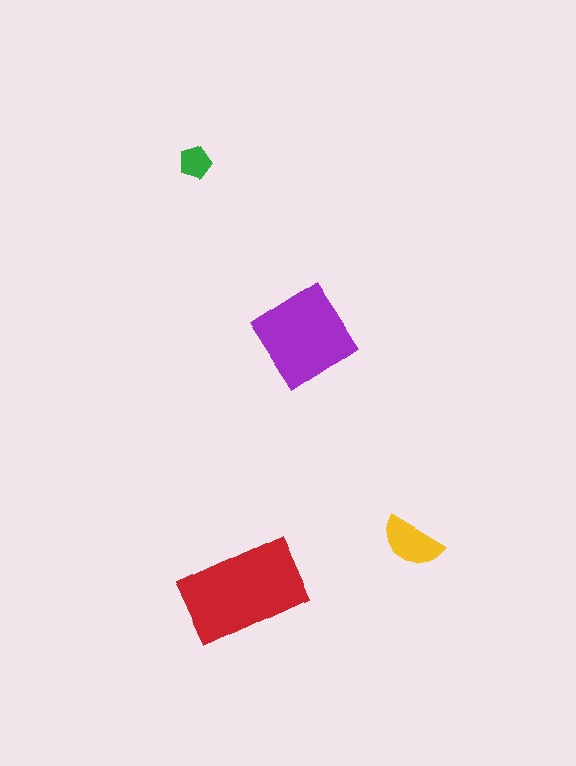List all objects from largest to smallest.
The red rectangle, the purple diamond, the yellow semicircle, the green pentagon.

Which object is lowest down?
The red rectangle is bottommost.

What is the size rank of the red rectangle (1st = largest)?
1st.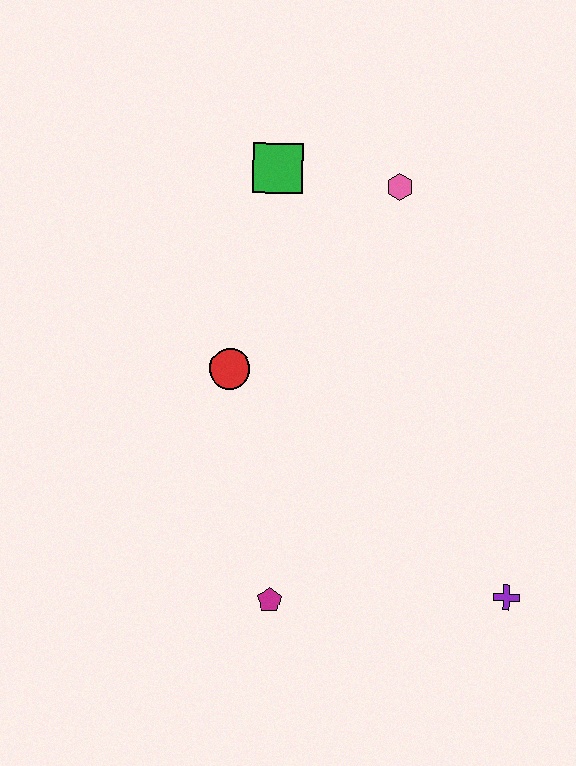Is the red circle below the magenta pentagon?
No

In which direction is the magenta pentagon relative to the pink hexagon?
The magenta pentagon is below the pink hexagon.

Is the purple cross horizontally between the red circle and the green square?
No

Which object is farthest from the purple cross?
The green square is farthest from the purple cross.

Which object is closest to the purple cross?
The magenta pentagon is closest to the purple cross.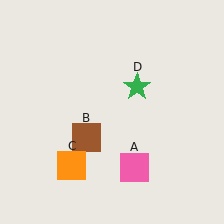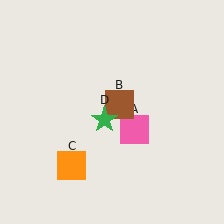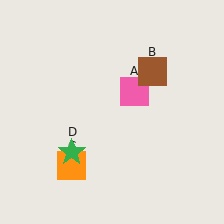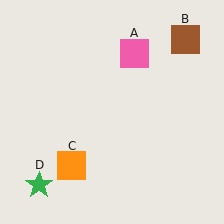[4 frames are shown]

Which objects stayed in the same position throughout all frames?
Orange square (object C) remained stationary.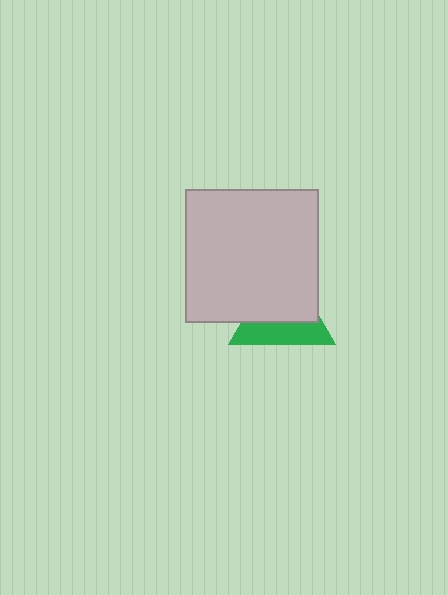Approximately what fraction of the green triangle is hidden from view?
Roughly 58% of the green triangle is hidden behind the light gray square.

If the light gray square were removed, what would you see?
You would see the complete green triangle.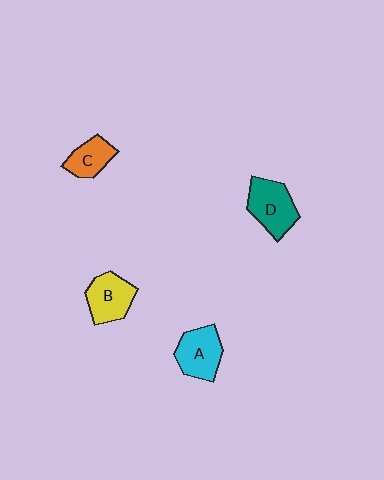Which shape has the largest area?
Shape D (teal).